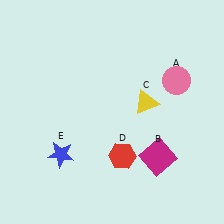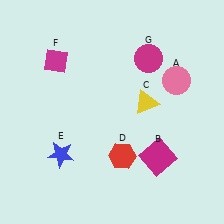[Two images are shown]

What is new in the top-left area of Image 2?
A magenta diamond (F) was added in the top-left area of Image 2.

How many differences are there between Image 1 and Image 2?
There are 2 differences between the two images.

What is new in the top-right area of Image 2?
A magenta circle (G) was added in the top-right area of Image 2.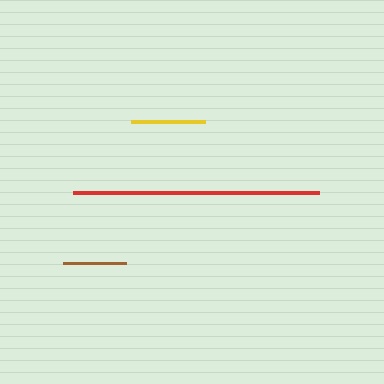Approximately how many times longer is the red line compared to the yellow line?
The red line is approximately 3.3 times the length of the yellow line.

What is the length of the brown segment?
The brown segment is approximately 64 pixels long.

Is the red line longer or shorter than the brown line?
The red line is longer than the brown line.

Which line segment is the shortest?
The brown line is the shortest at approximately 64 pixels.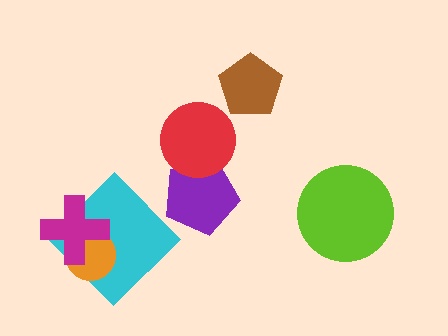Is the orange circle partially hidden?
Yes, it is partially covered by another shape.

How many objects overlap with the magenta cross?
2 objects overlap with the magenta cross.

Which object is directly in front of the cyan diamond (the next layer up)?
The orange circle is directly in front of the cyan diamond.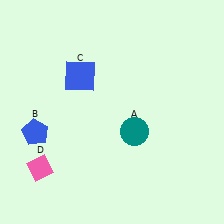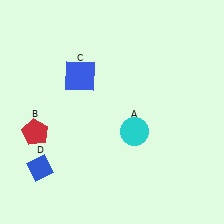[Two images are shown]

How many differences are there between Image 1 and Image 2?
There are 3 differences between the two images.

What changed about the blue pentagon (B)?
In Image 1, B is blue. In Image 2, it changed to red.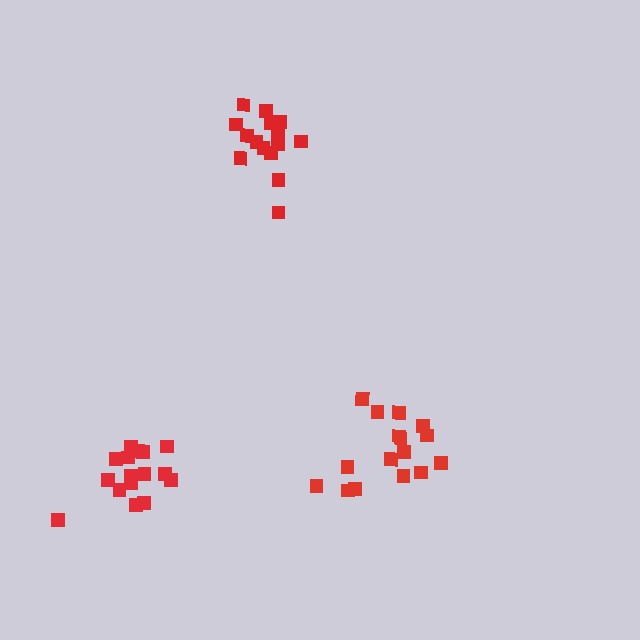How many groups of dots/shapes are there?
There are 3 groups.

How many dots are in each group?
Group 1: 17 dots, Group 2: 16 dots, Group 3: 15 dots (48 total).